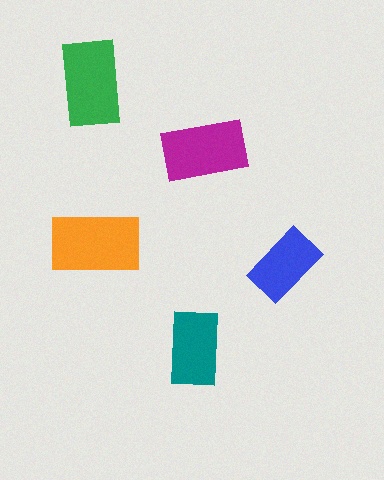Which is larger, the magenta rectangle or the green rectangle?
The green one.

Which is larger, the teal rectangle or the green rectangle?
The green one.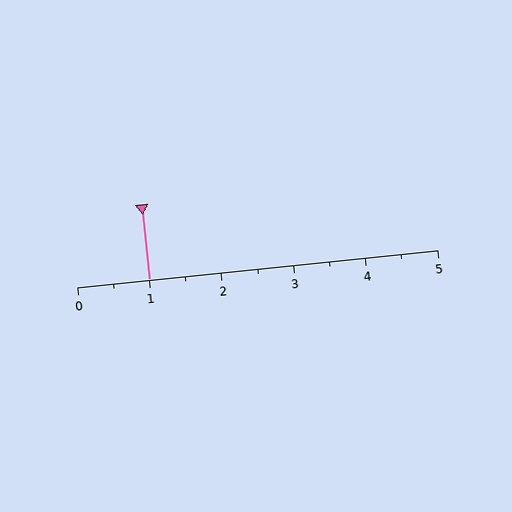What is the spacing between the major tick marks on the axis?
The major ticks are spaced 1 apart.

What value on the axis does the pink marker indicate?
The marker indicates approximately 1.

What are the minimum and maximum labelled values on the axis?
The axis runs from 0 to 5.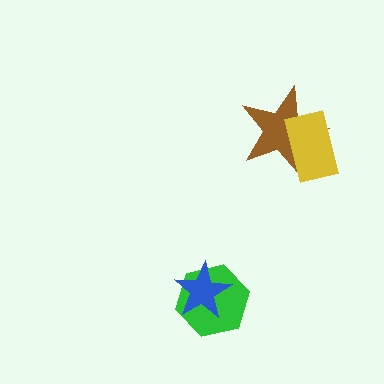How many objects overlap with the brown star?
1 object overlaps with the brown star.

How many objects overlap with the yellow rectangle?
1 object overlaps with the yellow rectangle.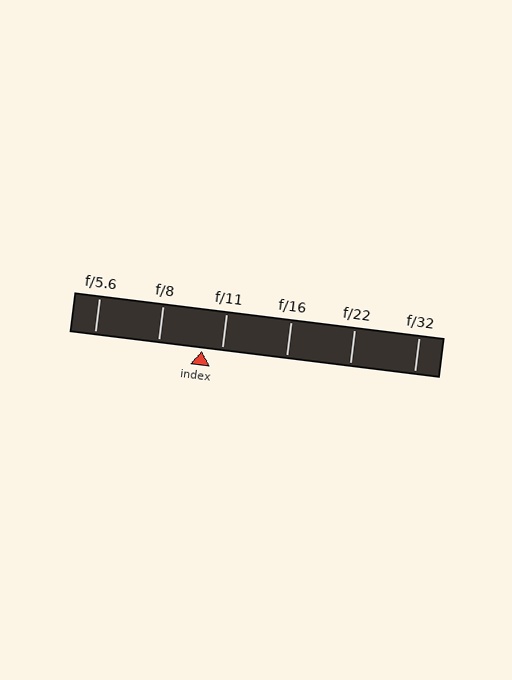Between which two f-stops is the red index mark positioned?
The index mark is between f/8 and f/11.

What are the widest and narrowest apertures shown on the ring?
The widest aperture shown is f/5.6 and the narrowest is f/32.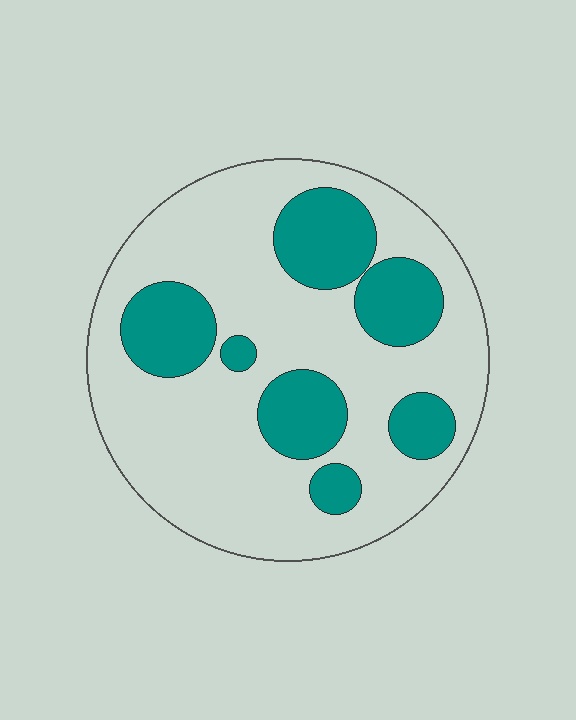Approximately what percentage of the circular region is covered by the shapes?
Approximately 30%.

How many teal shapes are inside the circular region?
7.